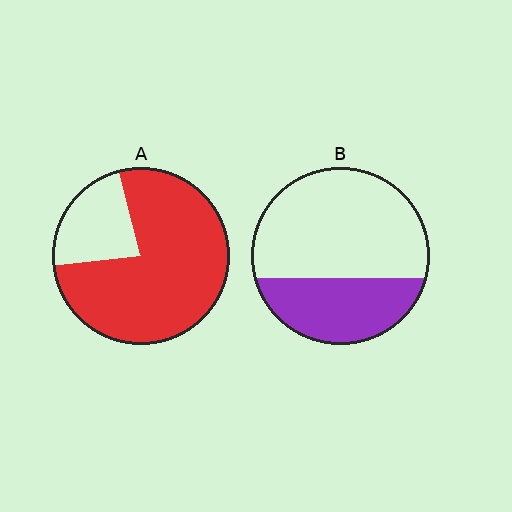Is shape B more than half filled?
No.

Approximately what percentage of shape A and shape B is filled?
A is approximately 75% and B is approximately 35%.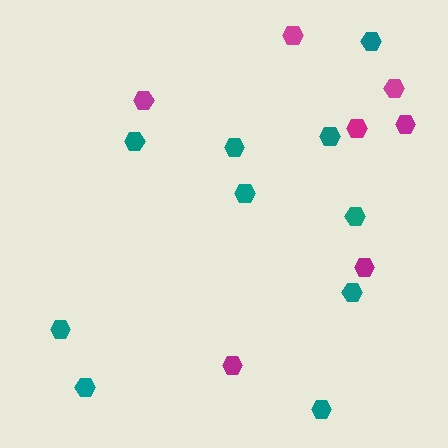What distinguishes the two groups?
There are 2 groups: one group of magenta hexagons (7) and one group of teal hexagons (10).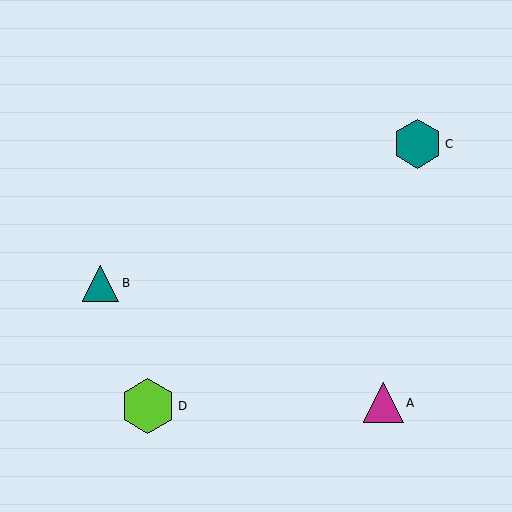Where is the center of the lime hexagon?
The center of the lime hexagon is at (148, 406).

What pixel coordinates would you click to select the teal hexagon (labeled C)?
Click at (417, 144) to select the teal hexagon C.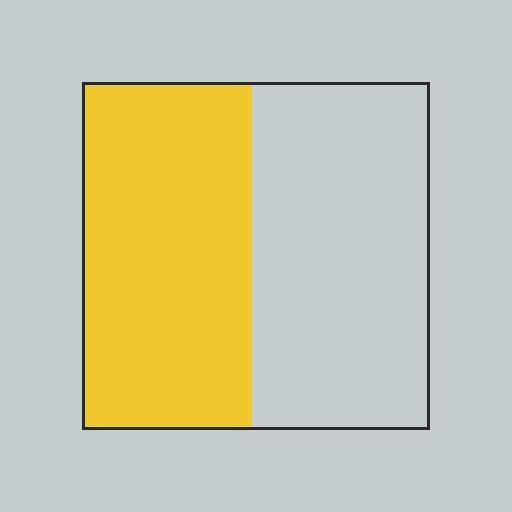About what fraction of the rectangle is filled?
About one half (1/2).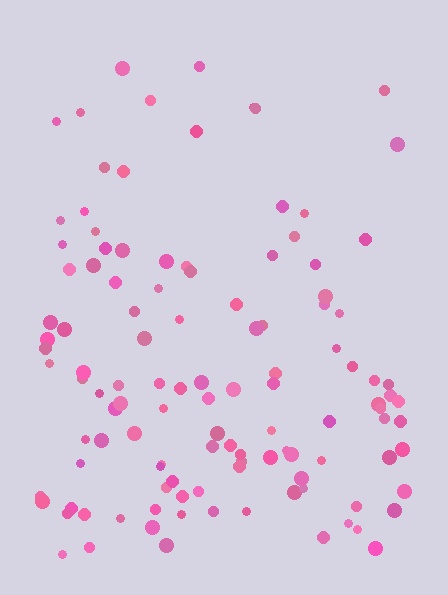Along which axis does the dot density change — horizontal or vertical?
Vertical.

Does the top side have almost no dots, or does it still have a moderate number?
Still a moderate number, just noticeably fewer than the bottom.